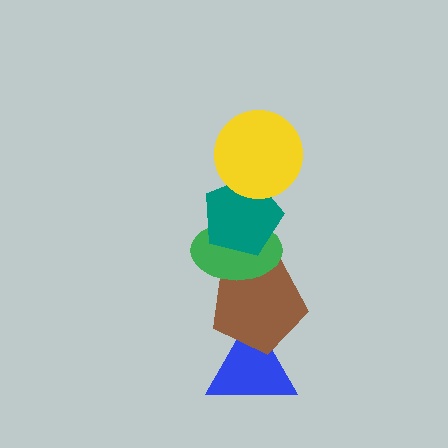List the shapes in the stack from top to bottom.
From top to bottom: the yellow circle, the teal pentagon, the green ellipse, the brown pentagon, the blue triangle.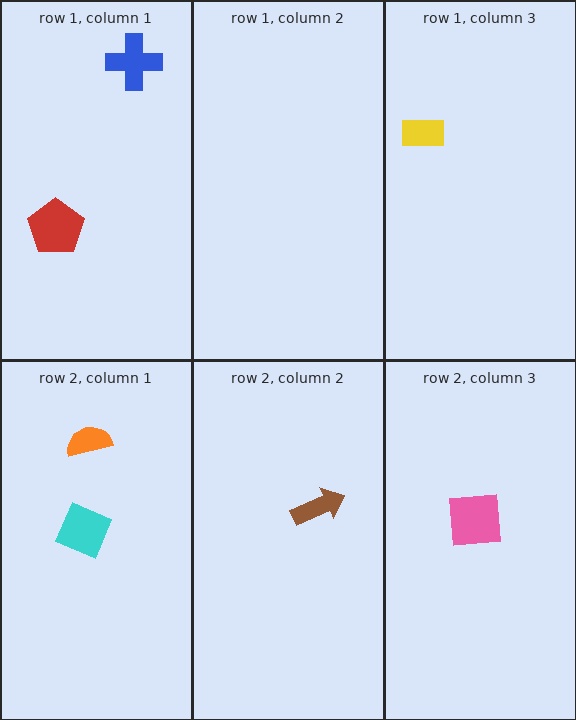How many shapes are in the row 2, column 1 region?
2.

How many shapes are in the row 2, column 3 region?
1.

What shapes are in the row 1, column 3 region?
The yellow rectangle.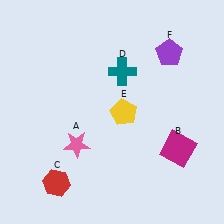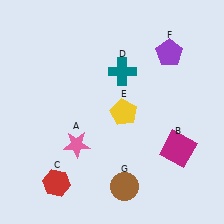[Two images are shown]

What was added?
A brown circle (G) was added in Image 2.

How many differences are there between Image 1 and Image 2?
There is 1 difference between the two images.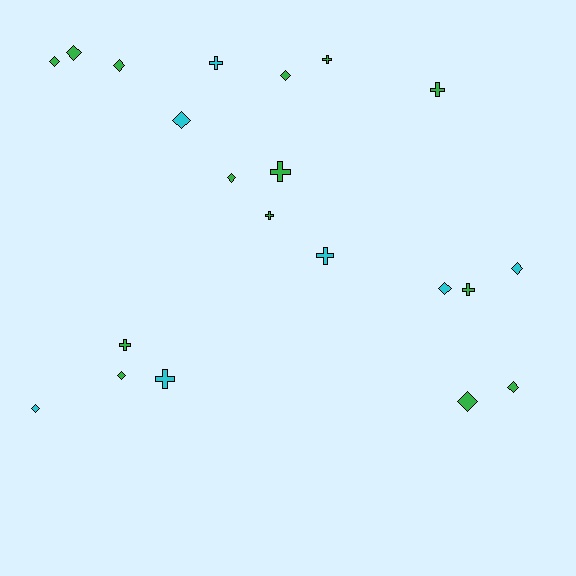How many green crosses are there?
There are 6 green crosses.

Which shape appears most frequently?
Diamond, with 12 objects.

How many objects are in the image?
There are 21 objects.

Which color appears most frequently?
Green, with 14 objects.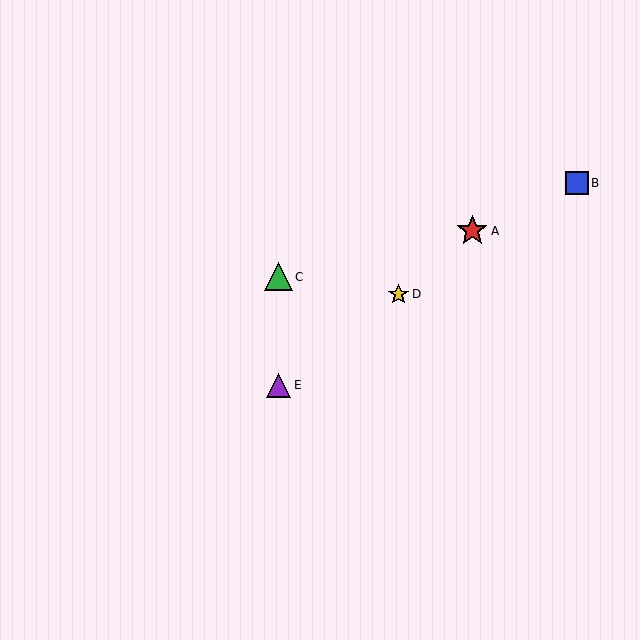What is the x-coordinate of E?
Object E is at x≈279.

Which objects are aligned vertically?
Objects C, E are aligned vertically.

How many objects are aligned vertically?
2 objects (C, E) are aligned vertically.